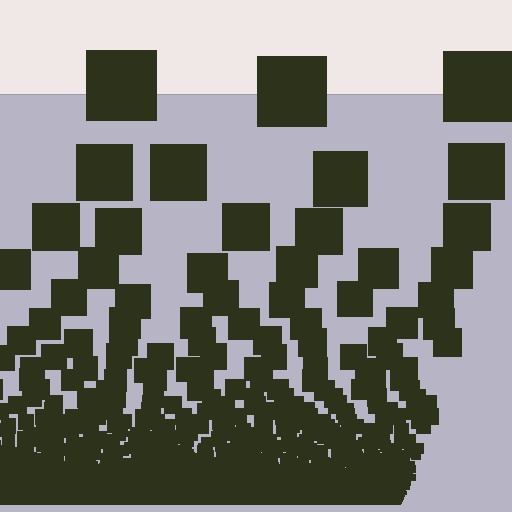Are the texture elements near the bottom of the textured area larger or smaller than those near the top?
Smaller. The gradient is inverted — elements near the bottom are smaller and denser.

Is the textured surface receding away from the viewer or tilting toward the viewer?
The surface appears to tilt toward the viewer. Texture elements get larger and sparser toward the top.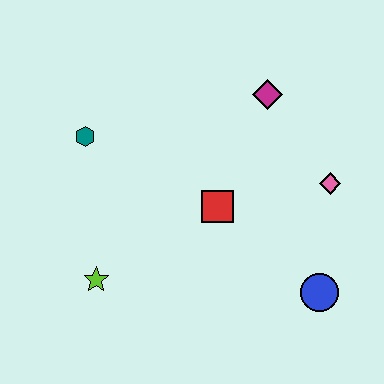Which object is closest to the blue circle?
The pink diamond is closest to the blue circle.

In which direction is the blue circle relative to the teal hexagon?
The blue circle is to the right of the teal hexagon.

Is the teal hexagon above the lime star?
Yes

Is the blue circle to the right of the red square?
Yes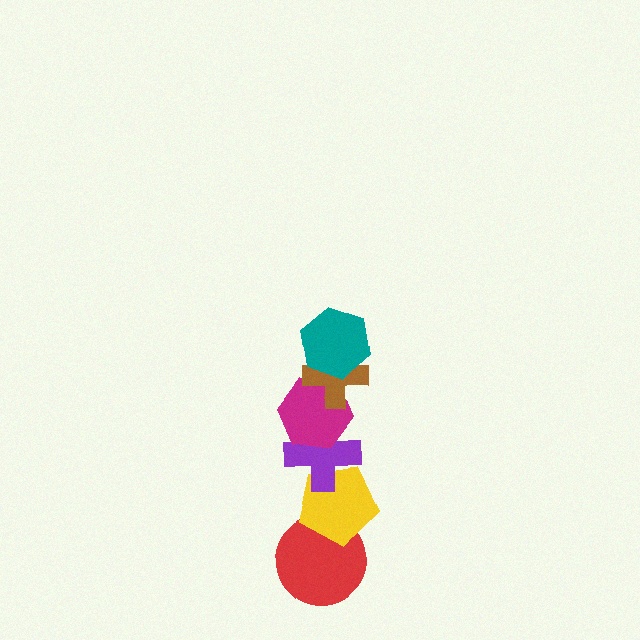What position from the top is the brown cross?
The brown cross is 2nd from the top.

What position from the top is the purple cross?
The purple cross is 4th from the top.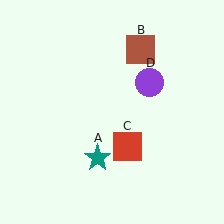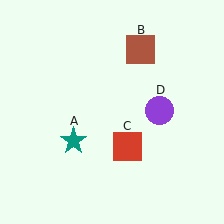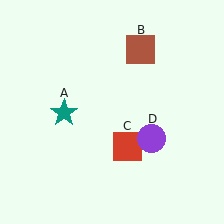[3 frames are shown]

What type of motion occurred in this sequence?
The teal star (object A), purple circle (object D) rotated clockwise around the center of the scene.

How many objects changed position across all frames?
2 objects changed position: teal star (object A), purple circle (object D).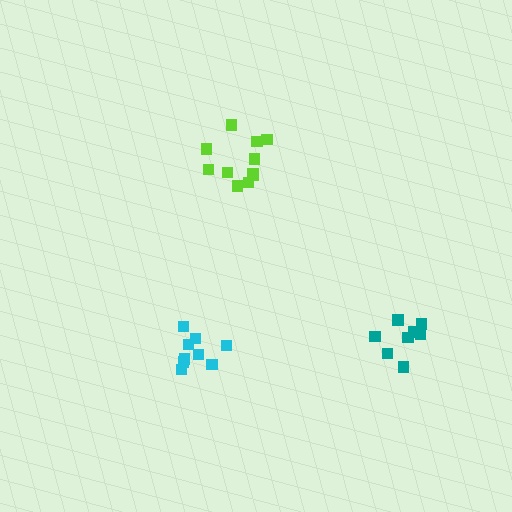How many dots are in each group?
Group 1: 12 dots, Group 2: 8 dots, Group 3: 9 dots (29 total).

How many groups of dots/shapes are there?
There are 3 groups.